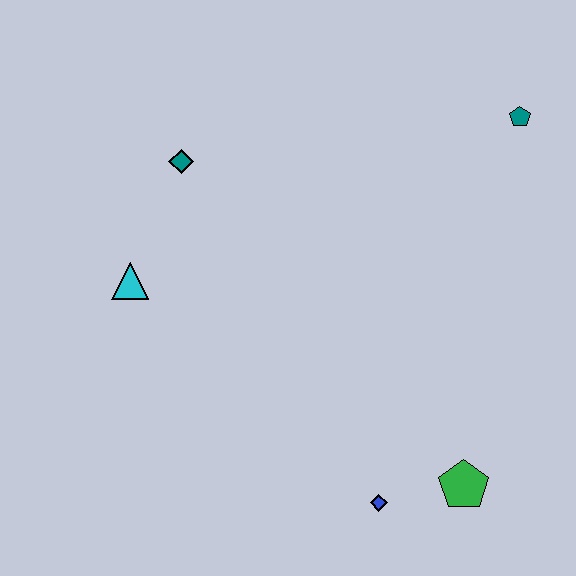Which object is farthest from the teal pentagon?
The cyan triangle is farthest from the teal pentagon.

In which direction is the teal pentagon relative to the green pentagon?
The teal pentagon is above the green pentagon.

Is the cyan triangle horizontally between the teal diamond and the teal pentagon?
No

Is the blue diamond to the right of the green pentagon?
No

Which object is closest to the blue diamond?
The green pentagon is closest to the blue diamond.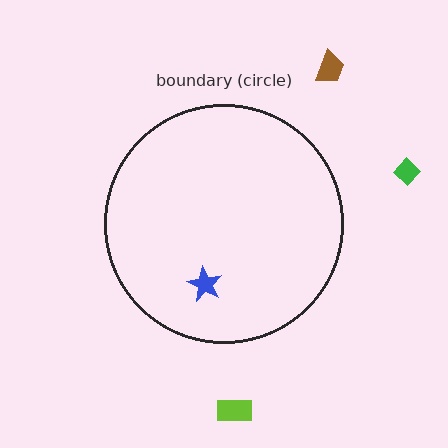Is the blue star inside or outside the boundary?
Inside.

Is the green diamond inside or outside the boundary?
Outside.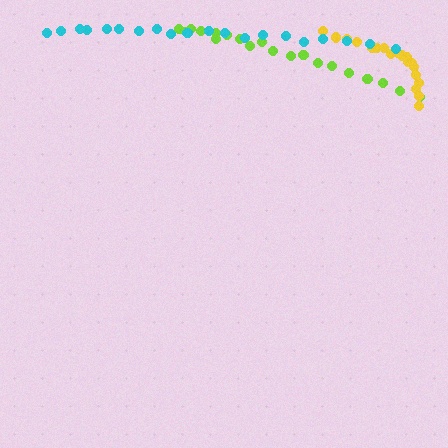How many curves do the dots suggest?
There are 3 distinct paths.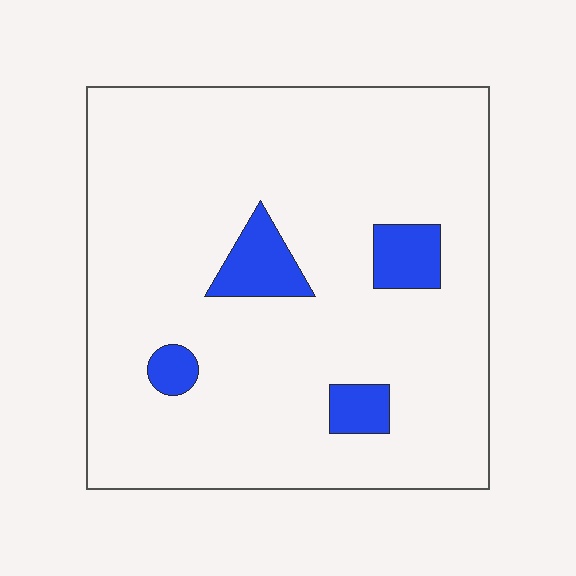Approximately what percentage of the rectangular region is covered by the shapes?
Approximately 10%.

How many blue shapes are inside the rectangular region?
4.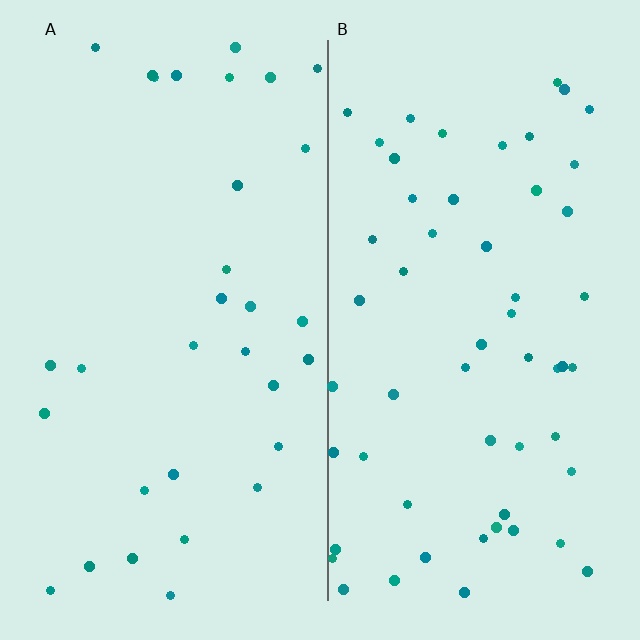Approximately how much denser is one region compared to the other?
Approximately 1.8× — region B over region A.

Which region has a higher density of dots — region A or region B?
B (the right).